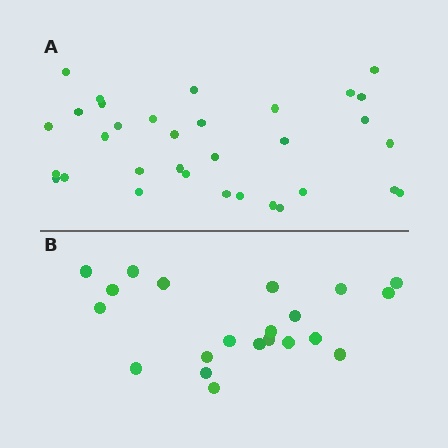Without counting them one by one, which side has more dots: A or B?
Region A (the top region) has more dots.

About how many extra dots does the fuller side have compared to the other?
Region A has roughly 12 or so more dots than region B.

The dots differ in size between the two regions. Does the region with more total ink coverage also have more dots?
No. Region B has more total ink coverage because its dots are larger, but region A actually contains more individual dots. Total area can be misleading — the number of items is what matters here.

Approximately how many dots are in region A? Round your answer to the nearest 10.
About 30 dots. (The exact count is 33, which rounds to 30.)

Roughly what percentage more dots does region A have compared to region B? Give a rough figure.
About 55% more.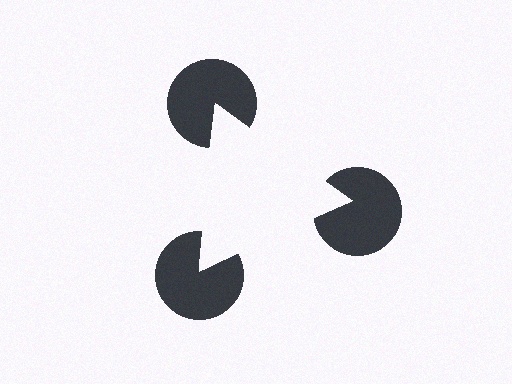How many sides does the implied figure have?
3 sides.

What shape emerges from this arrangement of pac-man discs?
An illusory triangle — its edges are inferred from the aligned wedge cuts in the pac-man discs, not physically drawn.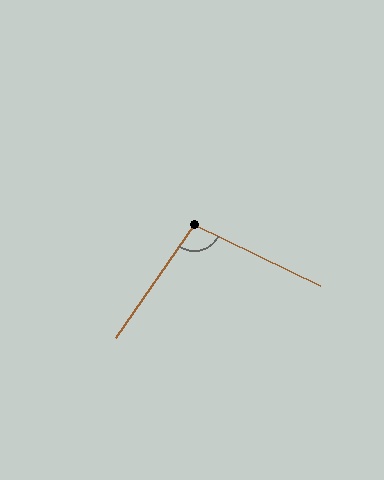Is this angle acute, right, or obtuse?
It is obtuse.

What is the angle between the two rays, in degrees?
Approximately 99 degrees.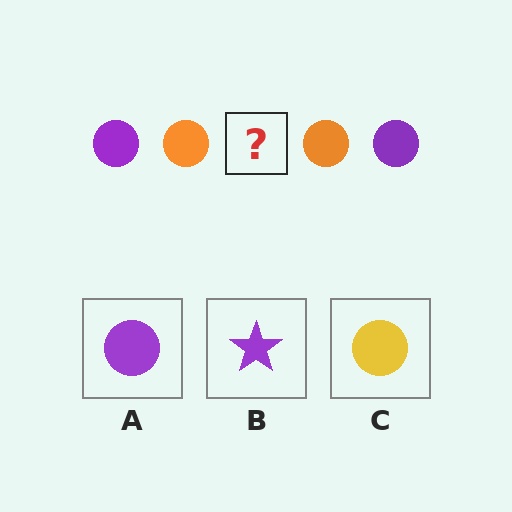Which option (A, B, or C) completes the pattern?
A.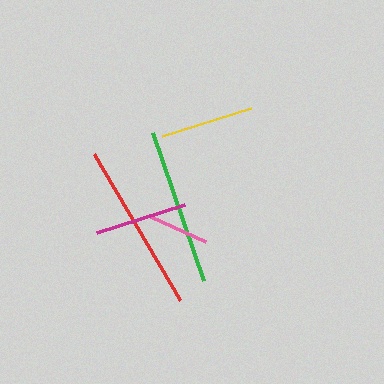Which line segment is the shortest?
The pink line is the shortest at approximately 61 pixels.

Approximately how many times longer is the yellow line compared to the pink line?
The yellow line is approximately 1.5 times the length of the pink line.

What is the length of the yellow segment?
The yellow segment is approximately 94 pixels long.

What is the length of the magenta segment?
The magenta segment is approximately 92 pixels long.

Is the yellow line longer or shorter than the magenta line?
The yellow line is longer than the magenta line.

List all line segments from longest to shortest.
From longest to shortest: red, green, yellow, magenta, pink.